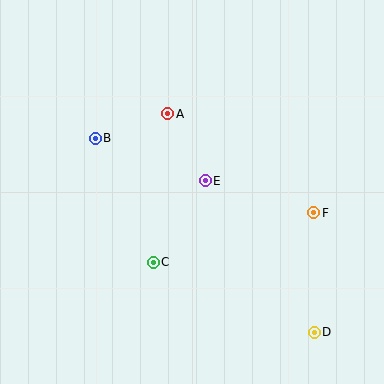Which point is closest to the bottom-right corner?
Point D is closest to the bottom-right corner.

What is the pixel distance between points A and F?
The distance between A and F is 177 pixels.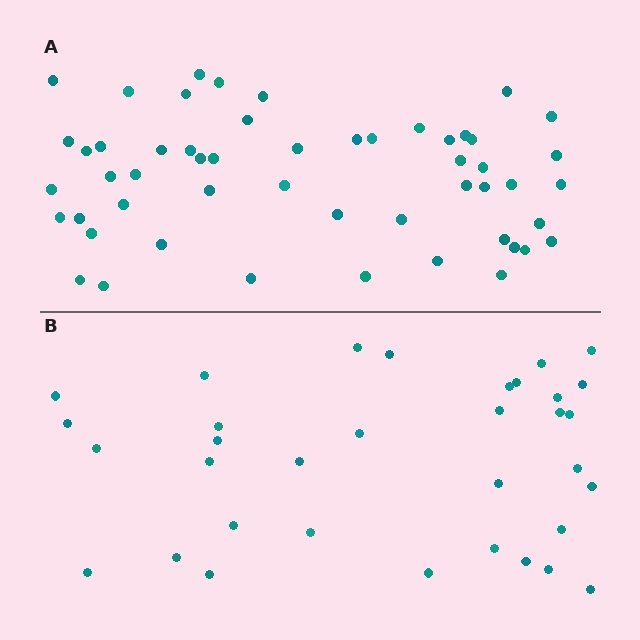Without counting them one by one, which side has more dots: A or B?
Region A (the top region) has more dots.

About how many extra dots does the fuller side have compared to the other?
Region A has approximately 20 more dots than region B.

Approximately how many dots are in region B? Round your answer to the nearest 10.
About 30 dots. (The exact count is 34, which rounds to 30.)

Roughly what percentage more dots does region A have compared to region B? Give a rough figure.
About 55% more.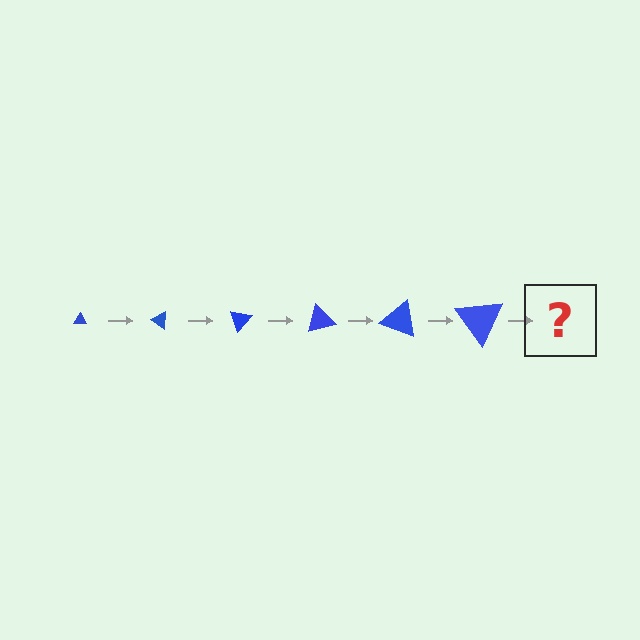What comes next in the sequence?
The next element should be a triangle, larger than the previous one and rotated 210 degrees from the start.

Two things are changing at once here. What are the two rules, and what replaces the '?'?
The two rules are that the triangle grows larger each step and it rotates 35 degrees each step. The '?' should be a triangle, larger than the previous one and rotated 210 degrees from the start.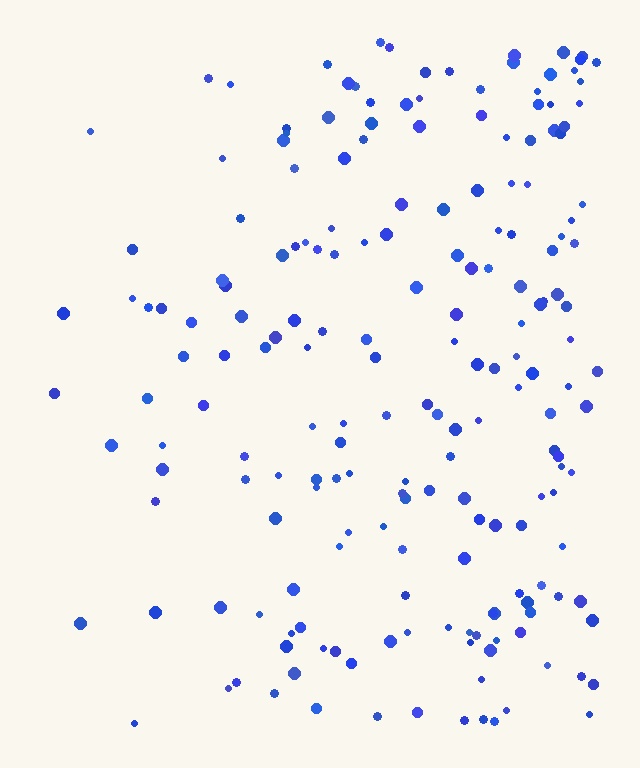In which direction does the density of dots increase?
From left to right, with the right side densest.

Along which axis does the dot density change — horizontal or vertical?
Horizontal.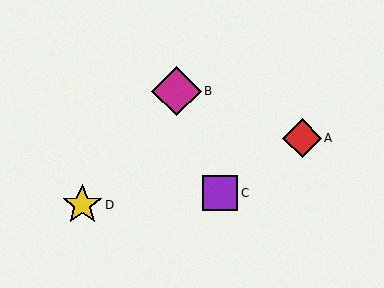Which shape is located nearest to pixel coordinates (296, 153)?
The red diamond (labeled A) at (302, 138) is nearest to that location.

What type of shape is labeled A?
Shape A is a red diamond.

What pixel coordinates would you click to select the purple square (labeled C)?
Click at (220, 193) to select the purple square C.